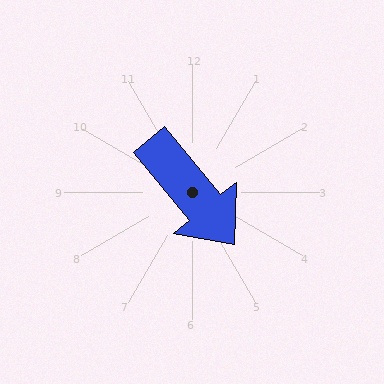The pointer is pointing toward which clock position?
Roughly 5 o'clock.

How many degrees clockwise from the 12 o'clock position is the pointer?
Approximately 141 degrees.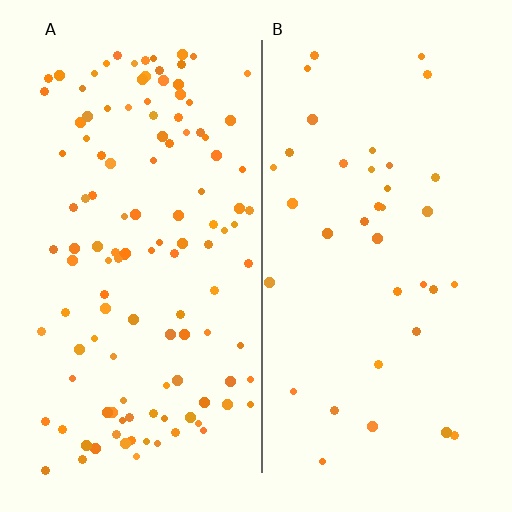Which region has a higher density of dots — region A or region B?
A (the left).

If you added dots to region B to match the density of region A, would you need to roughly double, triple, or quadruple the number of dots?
Approximately triple.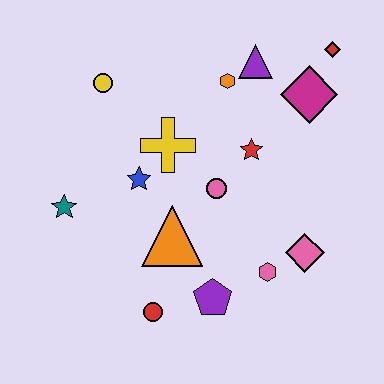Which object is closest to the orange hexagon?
The purple triangle is closest to the orange hexagon.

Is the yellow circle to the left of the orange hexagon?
Yes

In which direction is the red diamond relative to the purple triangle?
The red diamond is to the right of the purple triangle.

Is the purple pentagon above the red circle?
Yes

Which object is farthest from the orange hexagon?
The red circle is farthest from the orange hexagon.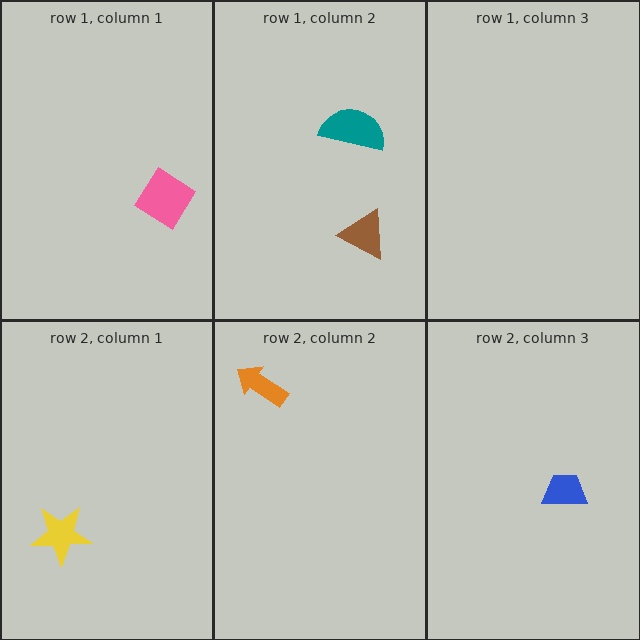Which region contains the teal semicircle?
The row 1, column 2 region.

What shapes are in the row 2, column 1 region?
The yellow star.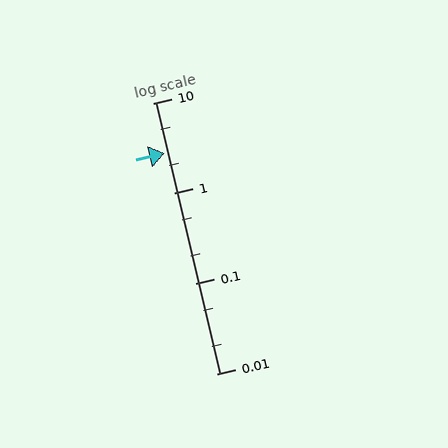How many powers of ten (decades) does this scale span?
The scale spans 3 decades, from 0.01 to 10.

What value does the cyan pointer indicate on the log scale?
The pointer indicates approximately 2.8.